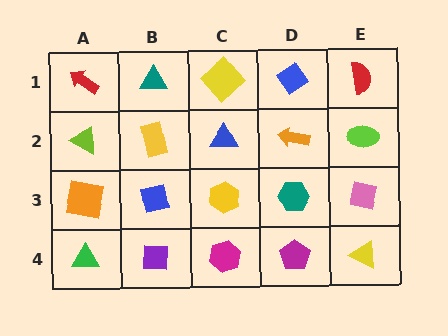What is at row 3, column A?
An orange square.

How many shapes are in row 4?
5 shapes.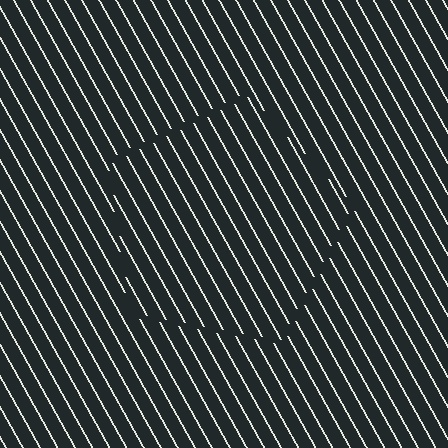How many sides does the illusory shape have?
5 sides — the line-ends trace a pentagon.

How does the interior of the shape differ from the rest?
The interior of the shape contains the same grating, shifted by half a period — the contour is defined by the phase discontinuity where line-ends from the inner and outer gratings abut.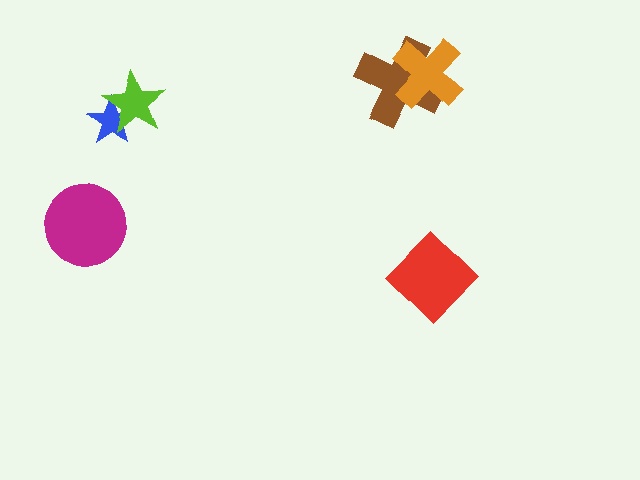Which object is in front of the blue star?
The lime star is in front of the blue star.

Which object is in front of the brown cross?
The orange cross is in front of the brown cross.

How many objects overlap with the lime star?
1 object overlaps with the lime star.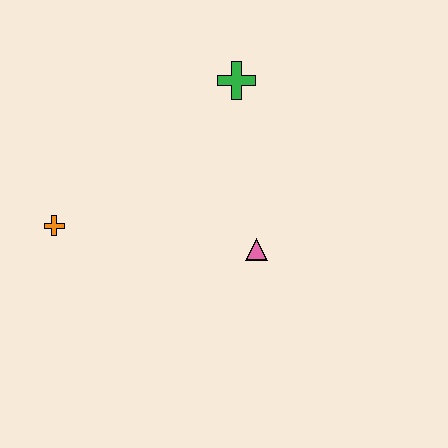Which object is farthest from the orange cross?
The green cross is farthest from the orange cross.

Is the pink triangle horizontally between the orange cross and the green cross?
No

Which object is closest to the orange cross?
The pink triangle is closest to the orange cross.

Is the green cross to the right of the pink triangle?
No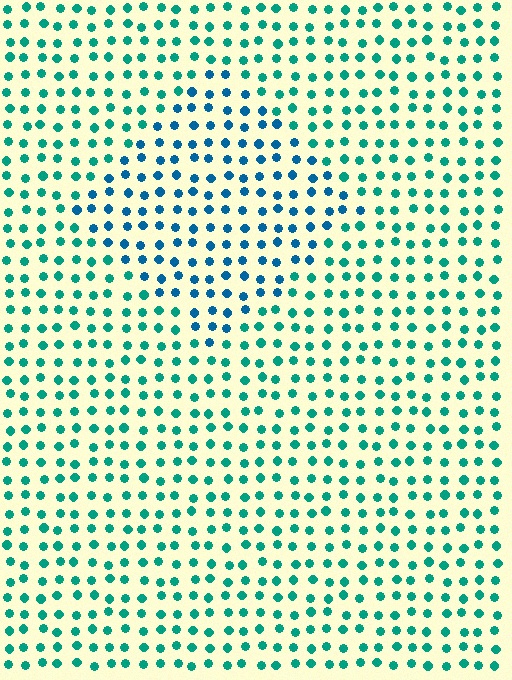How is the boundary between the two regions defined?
The boundary is defined purely by a slight shift in hue (about 33 degrees). Spacing, size, and orientation are identical on both sides.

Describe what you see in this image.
The image is filled with small teal elements in a uniform arrangement. A diamond-shaped region is visible where the elements are tinted to a slightly different hue, forming a subtle color boundary.